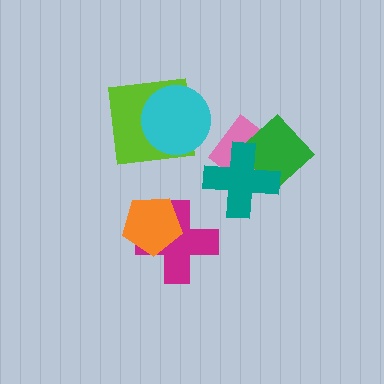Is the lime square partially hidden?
Yes, it is partially covered by another shape.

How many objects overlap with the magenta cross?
1 object overlaps with the magenta cross.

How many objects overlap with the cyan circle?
1 object overlaps with the cyan circle.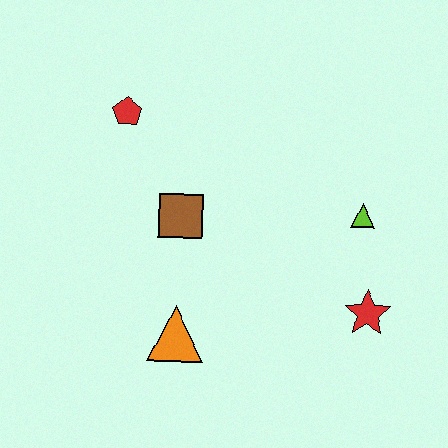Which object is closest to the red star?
The lime triangle is closest to the red star.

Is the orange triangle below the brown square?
Yes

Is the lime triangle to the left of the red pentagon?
No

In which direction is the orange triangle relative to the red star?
The orange triangle is to the left of the red star.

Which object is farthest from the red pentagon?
The red star is farthest from the red pentagon.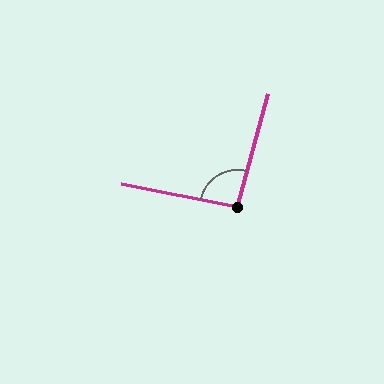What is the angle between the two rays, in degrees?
Approximately 94 degrees.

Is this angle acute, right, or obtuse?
It is approximately a right angle.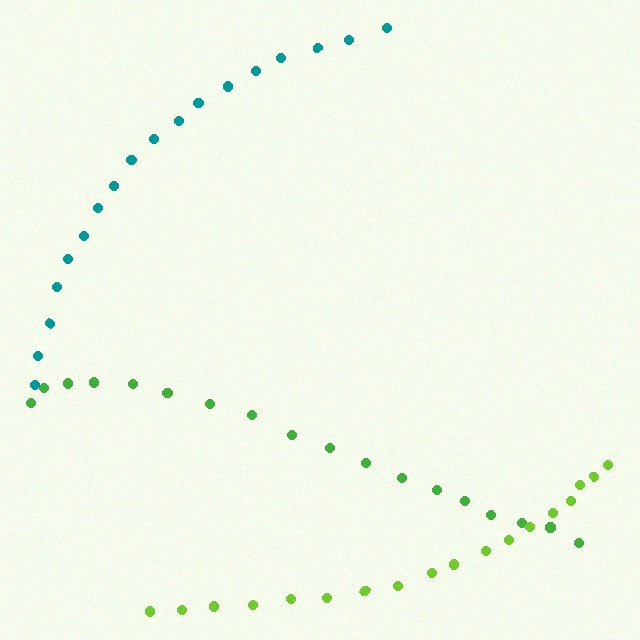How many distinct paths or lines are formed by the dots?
There are 3 distinct paths.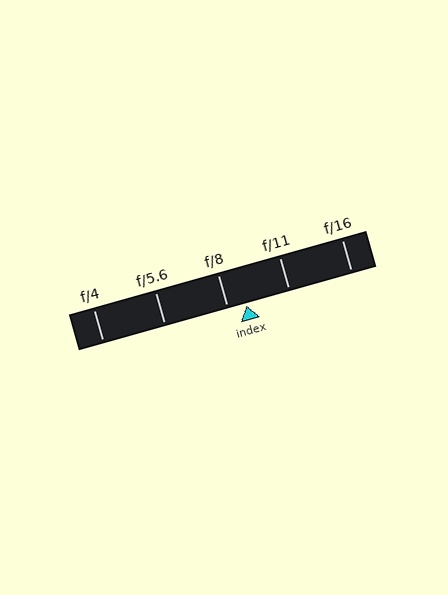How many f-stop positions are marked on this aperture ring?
There are 5 f-stop positions marked.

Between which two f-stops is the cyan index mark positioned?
The index mark is between f/8 and f/11.